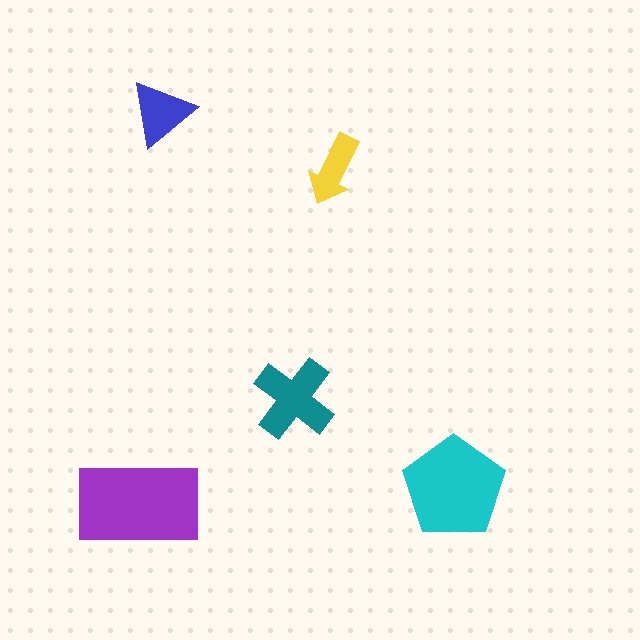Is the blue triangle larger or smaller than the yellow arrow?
Larger.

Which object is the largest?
The purple rectangle.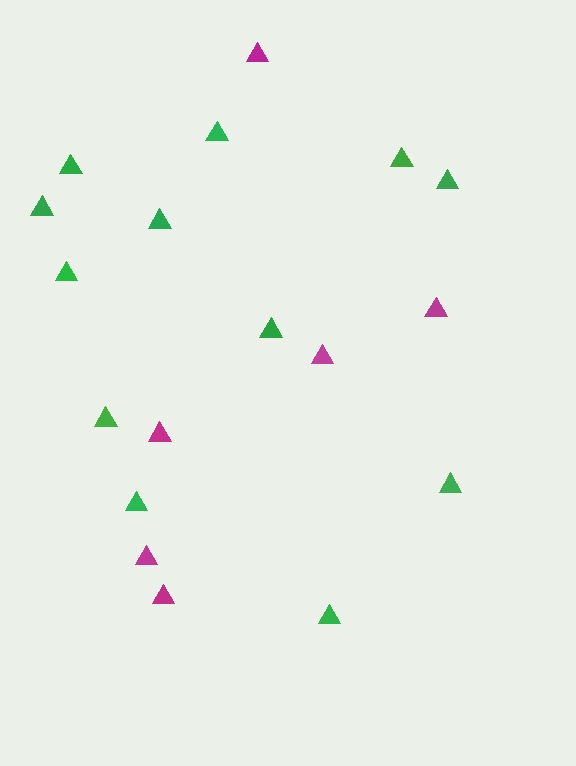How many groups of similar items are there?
There are 2 groups: one group of magenta triangles (6) and one group of green triangles (12).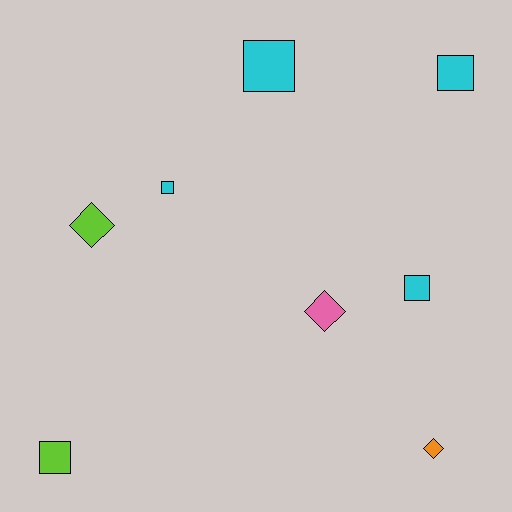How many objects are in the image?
There are 8 objects.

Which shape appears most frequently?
Square, with 5 objects.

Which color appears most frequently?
Cyan, with 4 objects.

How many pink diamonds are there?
There is 1 pink diamond.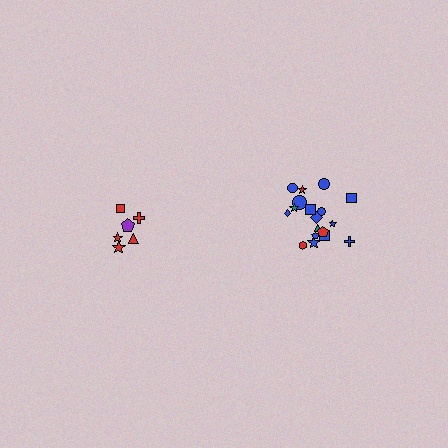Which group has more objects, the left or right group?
The right group.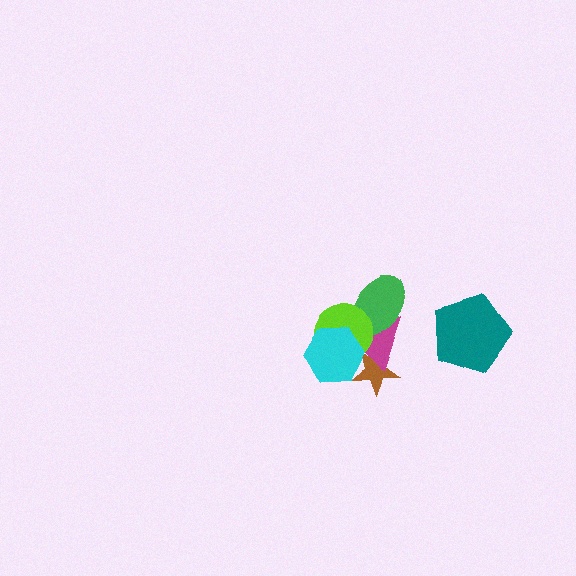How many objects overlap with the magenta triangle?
4 objects overlap with the magenta triangle.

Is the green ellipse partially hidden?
Yes, it is partially covered by another shape.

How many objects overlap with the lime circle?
3 objects overlap with the lime circle.